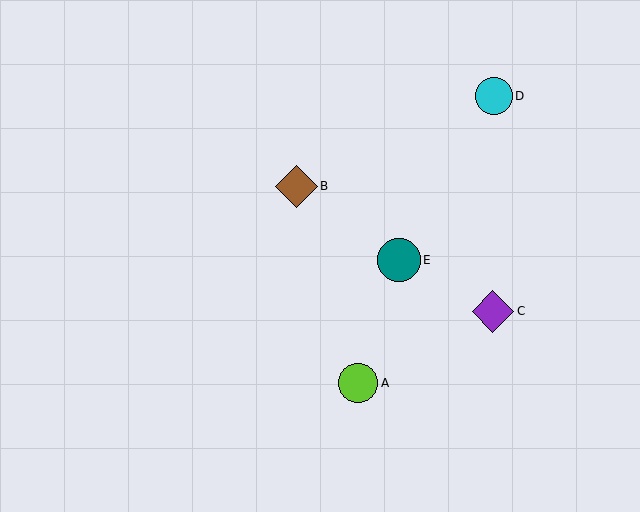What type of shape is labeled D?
Shape D is a cyan circle.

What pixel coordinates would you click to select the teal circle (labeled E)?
Click at (399, 260) to select the teal circle E.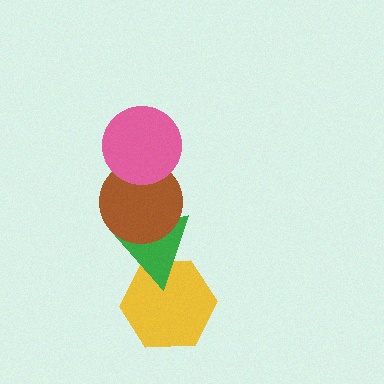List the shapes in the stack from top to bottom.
From top to bottom: the pink circle, the brown circle, the green triangle, the yellow hexagon.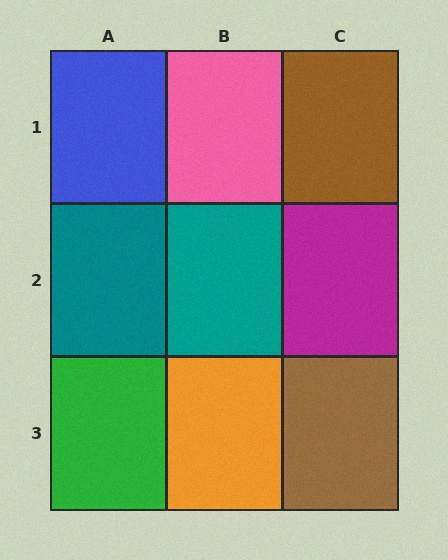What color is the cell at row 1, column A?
Blue.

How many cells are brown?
2 cells are brown.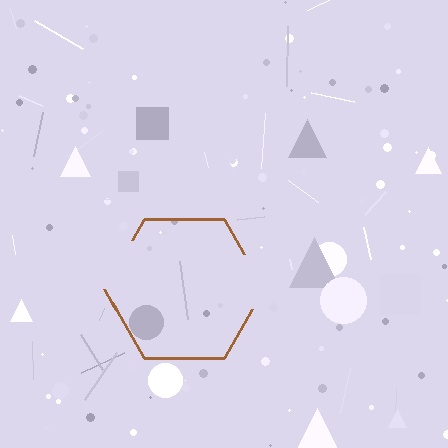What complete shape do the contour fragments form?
The contour fragments form a hexagon.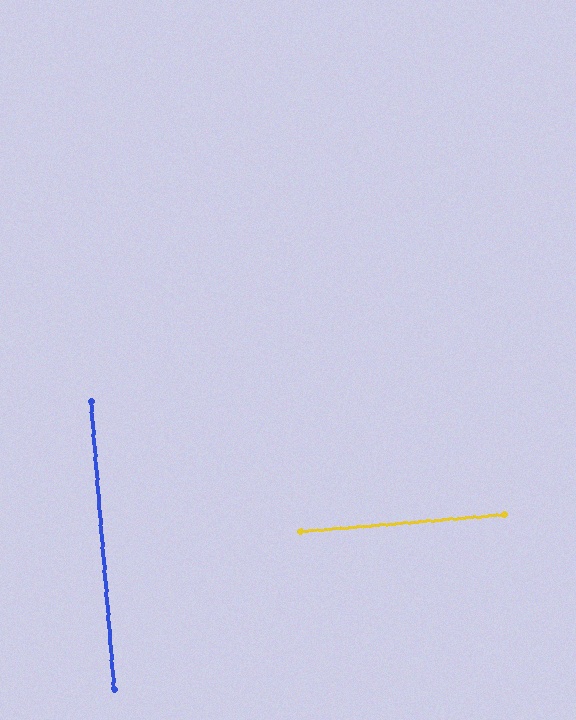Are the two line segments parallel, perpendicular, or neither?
Perpendicular — they meet at approximately 90°.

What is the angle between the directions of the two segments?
Approximately 90 degrees.